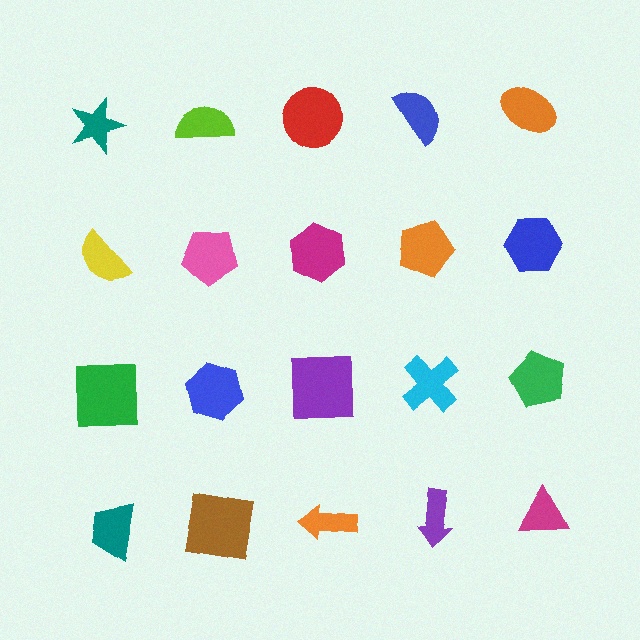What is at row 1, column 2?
A lime semicircle.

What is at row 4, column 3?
An orange arrow.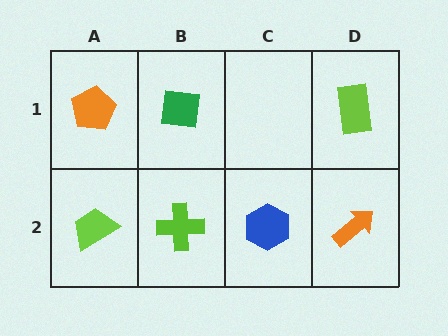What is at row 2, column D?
An orange arrow.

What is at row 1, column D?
A lime rectangle.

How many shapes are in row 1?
3 shapes.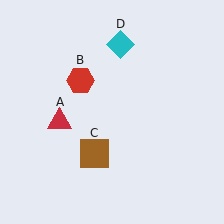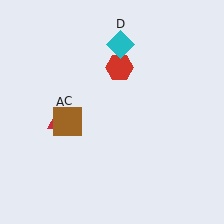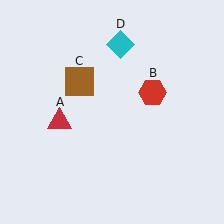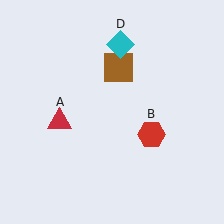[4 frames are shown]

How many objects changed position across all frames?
2 objects changed position: red hexagon (object B), brown square (object C).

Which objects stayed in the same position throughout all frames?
Red triangle (object A) and cyan diamond (object D) remained stationary.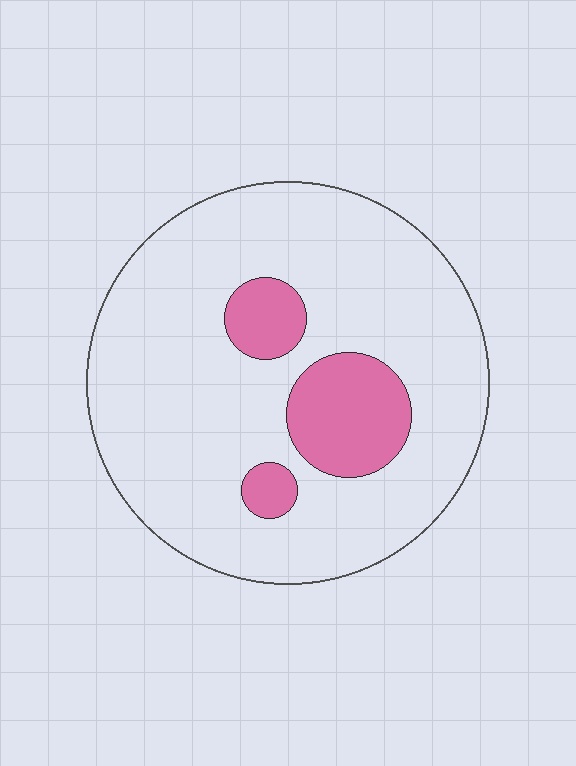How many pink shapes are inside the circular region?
3.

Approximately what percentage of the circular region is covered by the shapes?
Approximately 15%.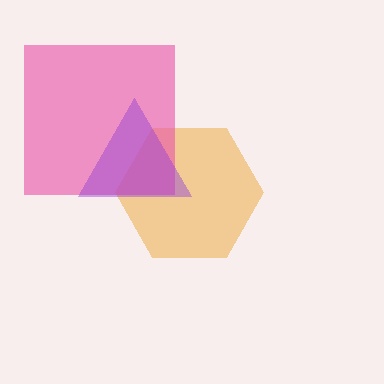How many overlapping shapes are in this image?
There are 3 overlapping shapes in the image.